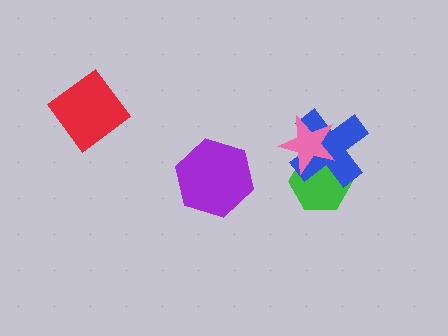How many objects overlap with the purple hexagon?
0 objects overlap with the purple hexagon.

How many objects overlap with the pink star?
2 objects overlap with the pink star.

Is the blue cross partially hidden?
Yes, it is partially covered by another shape.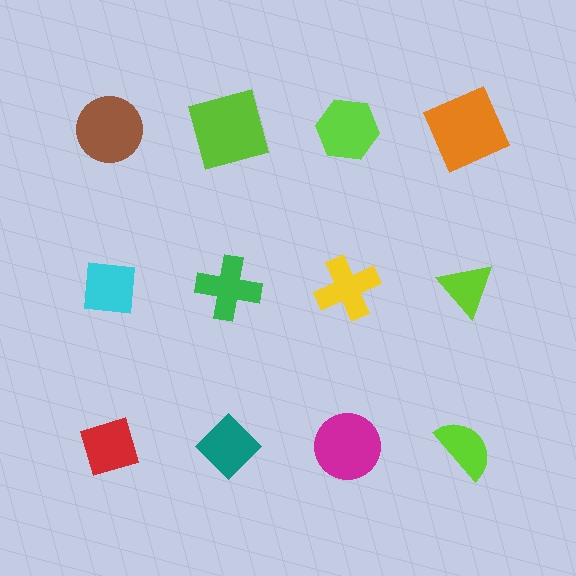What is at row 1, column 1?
A brown circle.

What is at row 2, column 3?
A yellow cross.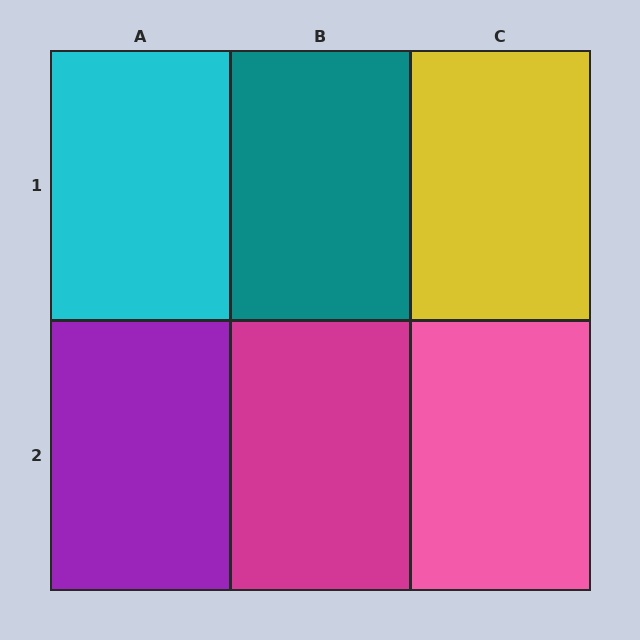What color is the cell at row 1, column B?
Teal.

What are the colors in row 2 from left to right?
Purple, magenta, pink.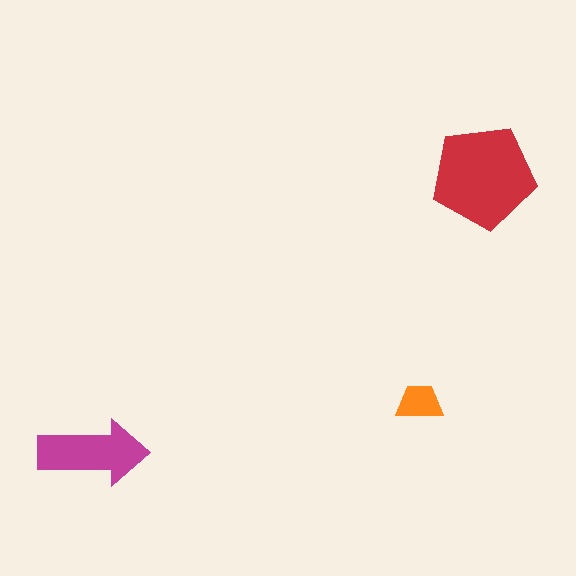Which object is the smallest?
The orange trapezoid.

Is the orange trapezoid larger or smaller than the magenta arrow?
Smaller.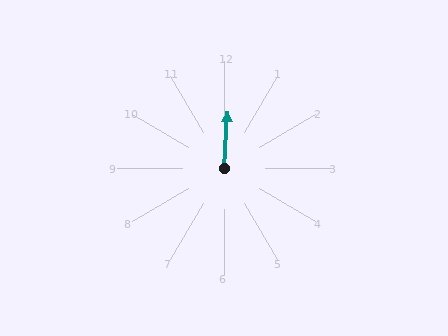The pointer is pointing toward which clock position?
Roughly 12 o'clock.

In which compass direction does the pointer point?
North.